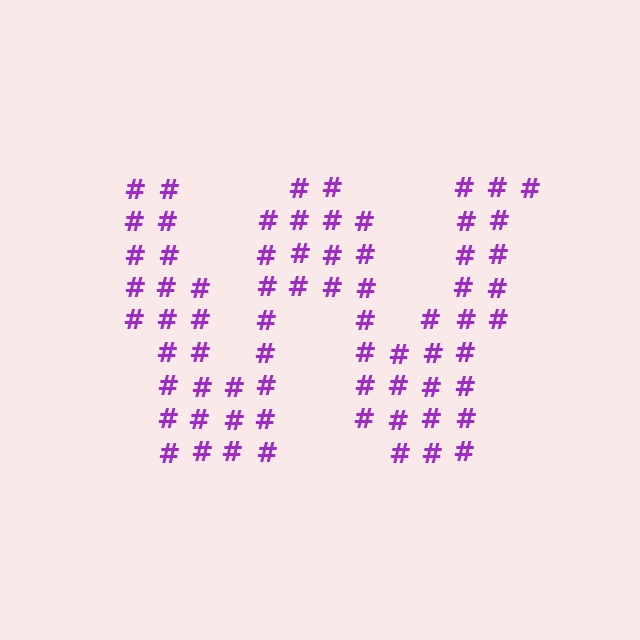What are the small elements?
The small elements are hash symbols.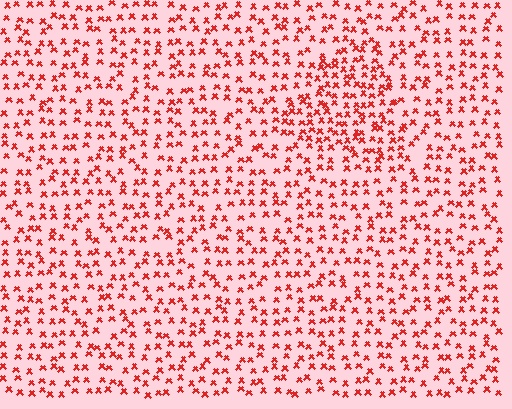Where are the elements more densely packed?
The elements are more densely packed inside the triangle boundary.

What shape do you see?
I see a triangle.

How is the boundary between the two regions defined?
The boundary is defined by a change in element density (approximately 1.7x ratio). All elements are the same color, size, and shape.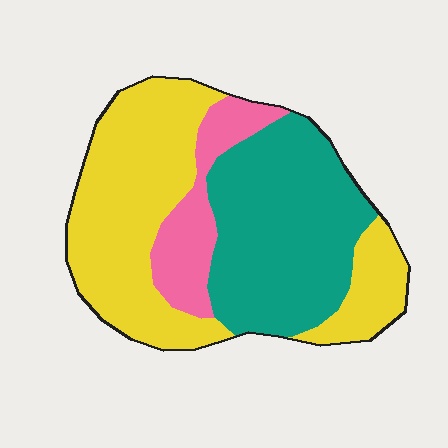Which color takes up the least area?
Pink, at roughly 15%.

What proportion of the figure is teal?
Teal covers 39% of the figure.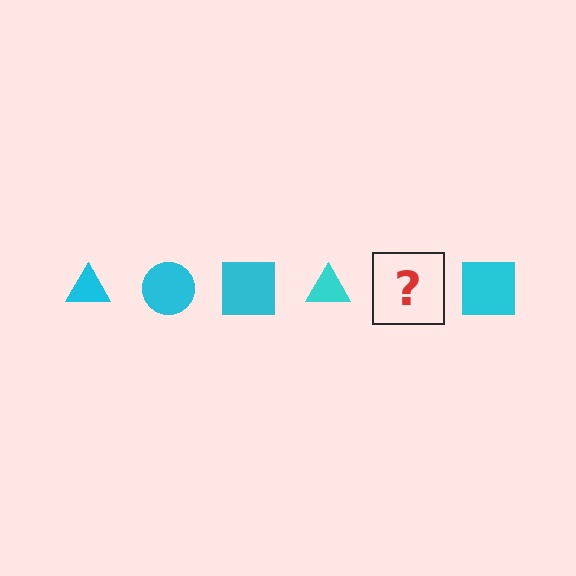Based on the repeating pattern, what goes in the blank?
The blank should be a cyan circle.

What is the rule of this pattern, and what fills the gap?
The rule is that the pattern cycles through triangle, circle, square shapes in cyan. The gap should be filled with a cyan circle.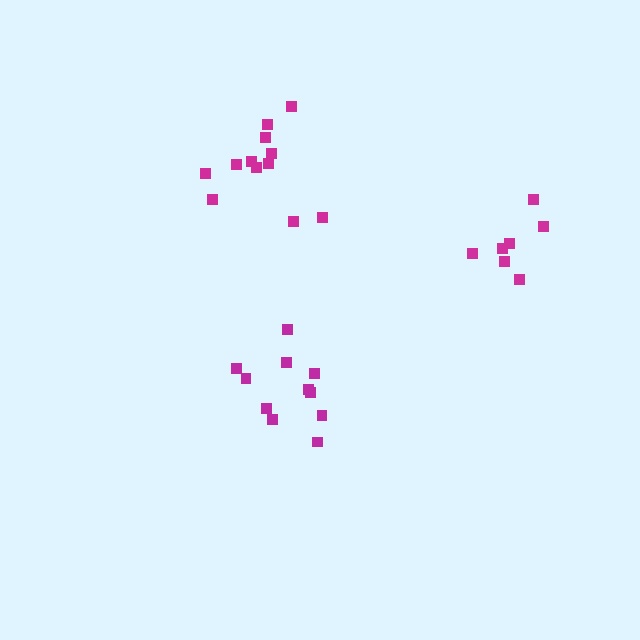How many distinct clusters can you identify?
There are 3 distinct clusters.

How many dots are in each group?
Group 1: 11 dots, Group 2: 12 dots, Group 3: 7 dots (30 total).